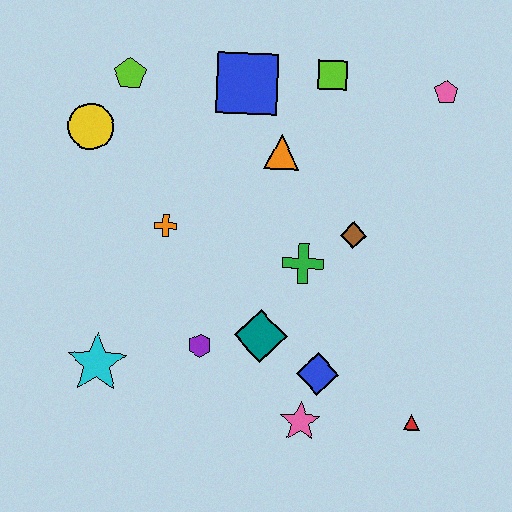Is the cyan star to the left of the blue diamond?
Yes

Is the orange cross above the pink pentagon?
No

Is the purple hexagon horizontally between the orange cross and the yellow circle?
No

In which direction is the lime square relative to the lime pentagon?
The lime square is to the right of the lime pentagon.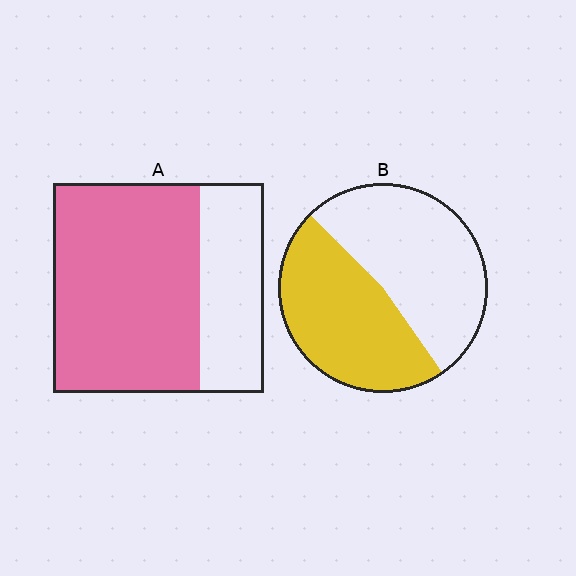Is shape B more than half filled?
Roughly half.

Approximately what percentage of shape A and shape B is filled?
A is approximately 70% and B is approximately 45%.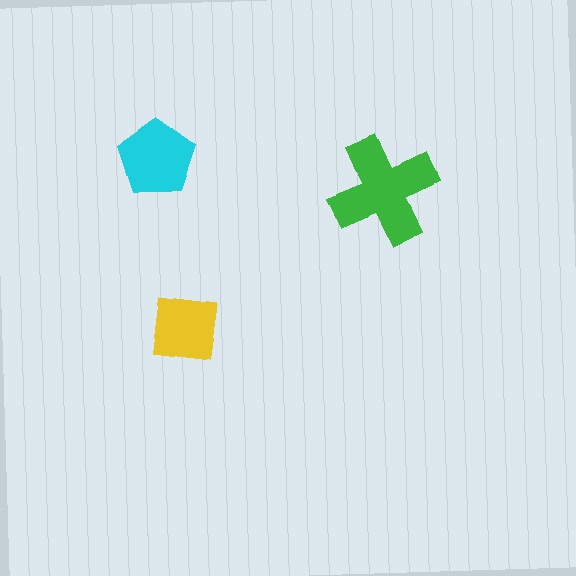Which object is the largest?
The green cross.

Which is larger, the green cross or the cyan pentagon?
The green cross.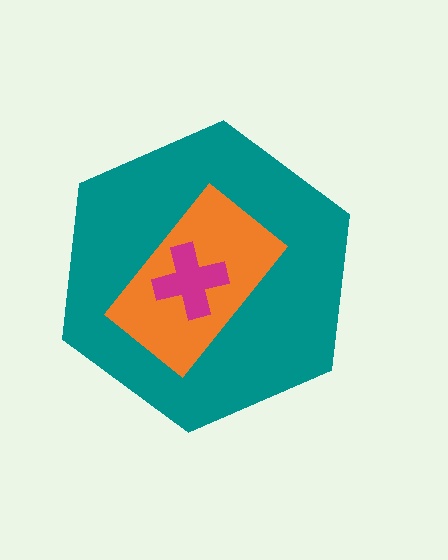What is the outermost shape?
The teal hexagon.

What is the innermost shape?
The magenta cross.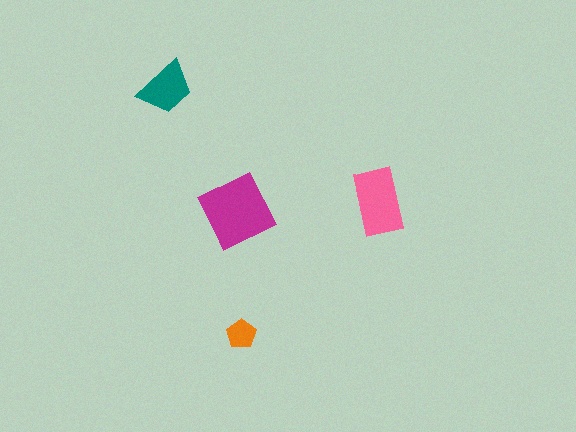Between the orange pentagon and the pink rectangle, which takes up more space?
The pink rectangle.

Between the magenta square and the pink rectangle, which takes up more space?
The magenta square.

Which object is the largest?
The magenta square.